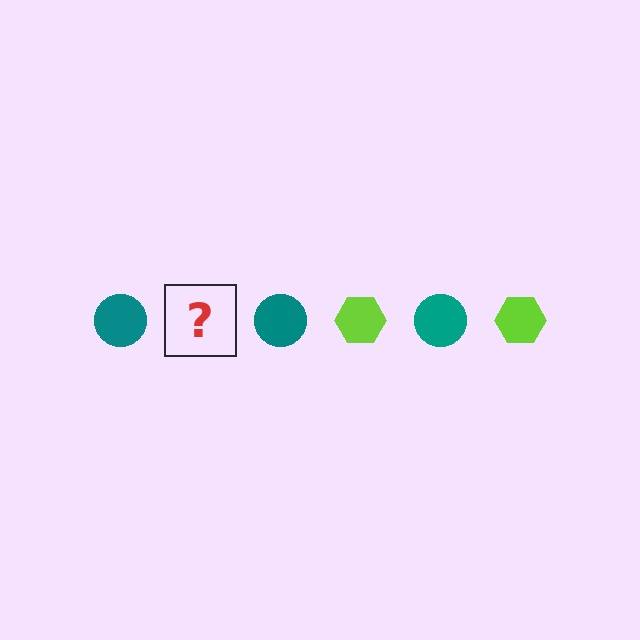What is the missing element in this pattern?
The missing element is a lime hexagon.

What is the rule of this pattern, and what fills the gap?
The rule is that the pattern alternates between teal circle and lime hexagon. The gap should be filled with a lime hexagon.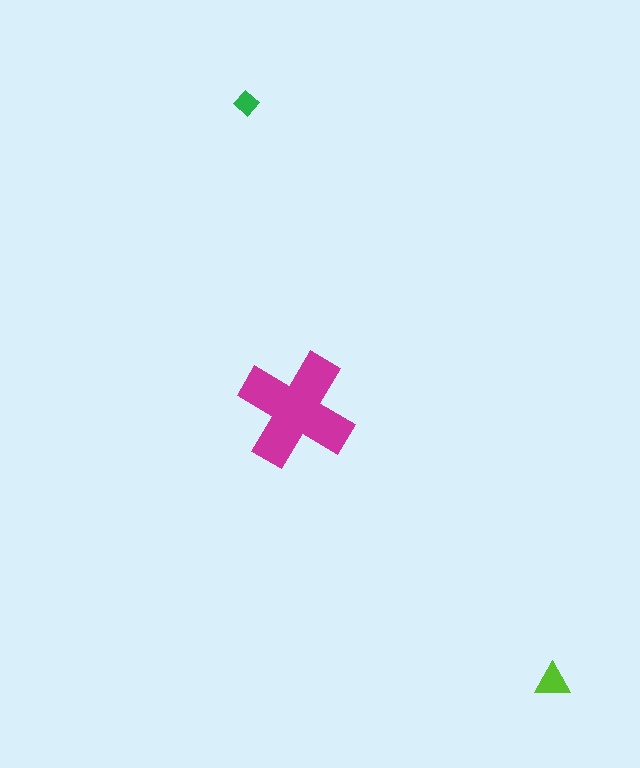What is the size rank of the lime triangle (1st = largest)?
2nd.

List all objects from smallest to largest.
The green diamond, the lime triangle, the magenta cross.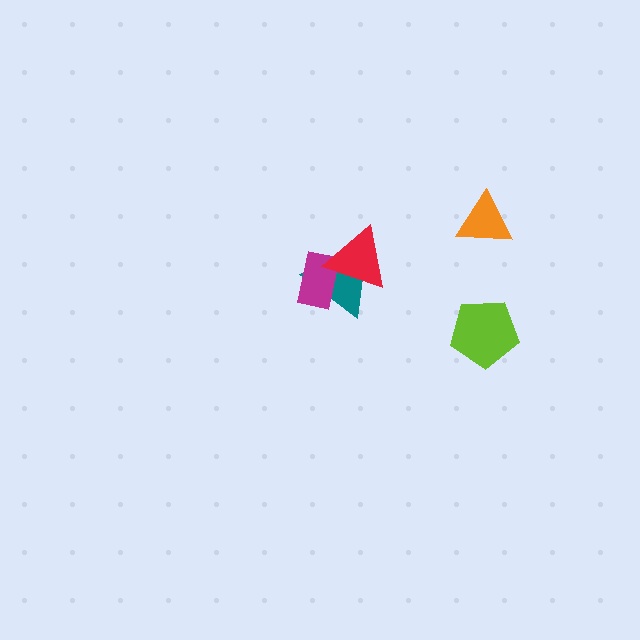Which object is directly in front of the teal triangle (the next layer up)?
The magenta rectangle is directly in front of the teal triangle.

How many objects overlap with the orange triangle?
0 objects overlap with the orange triangle.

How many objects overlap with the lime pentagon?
0 objects overlap with the lime pentagon.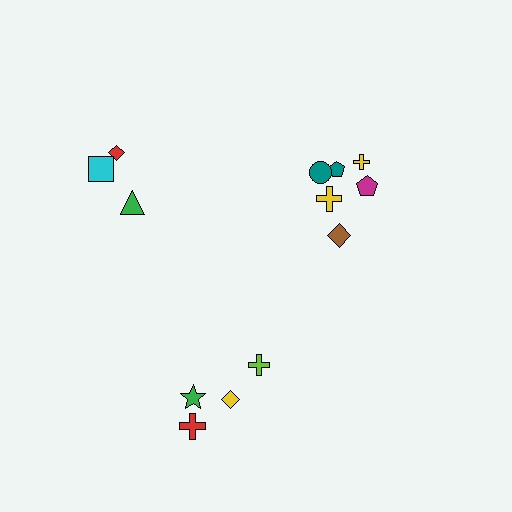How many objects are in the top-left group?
There are 3 objects.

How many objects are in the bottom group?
There are 4 objects.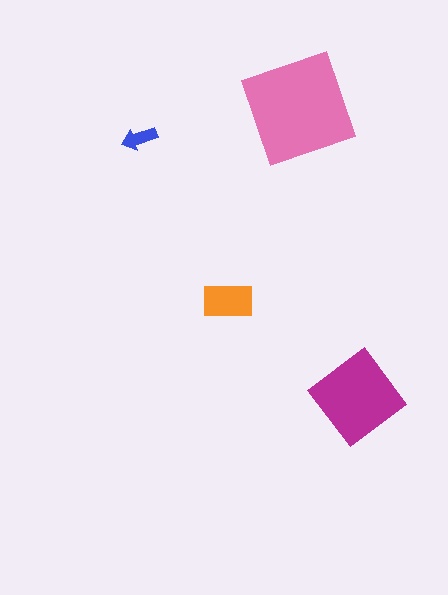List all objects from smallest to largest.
The blue arrow, the orange rectangle, the magenta diamond, the pink square.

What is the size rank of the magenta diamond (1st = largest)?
2nd.